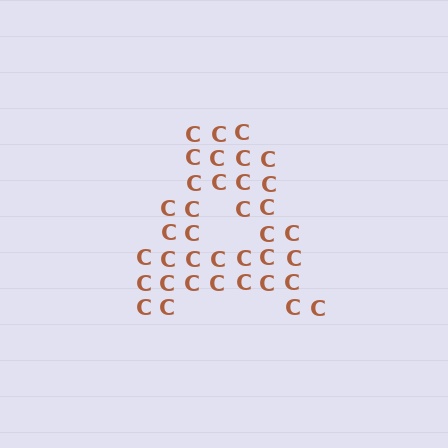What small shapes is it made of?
It is made of small letter C's.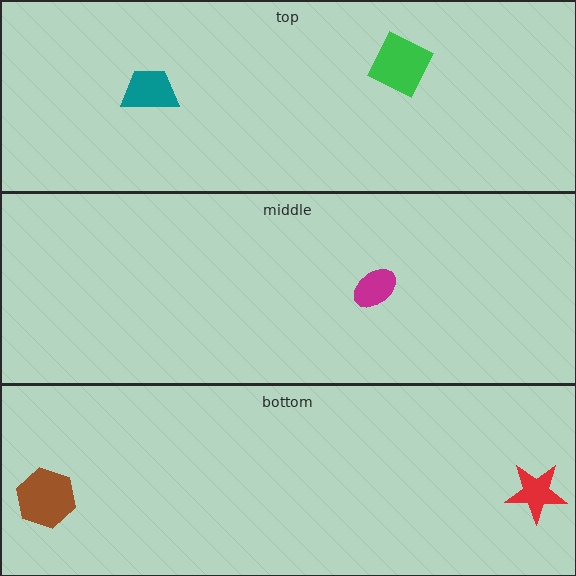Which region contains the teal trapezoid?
The top region.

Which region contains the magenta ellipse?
The middle region.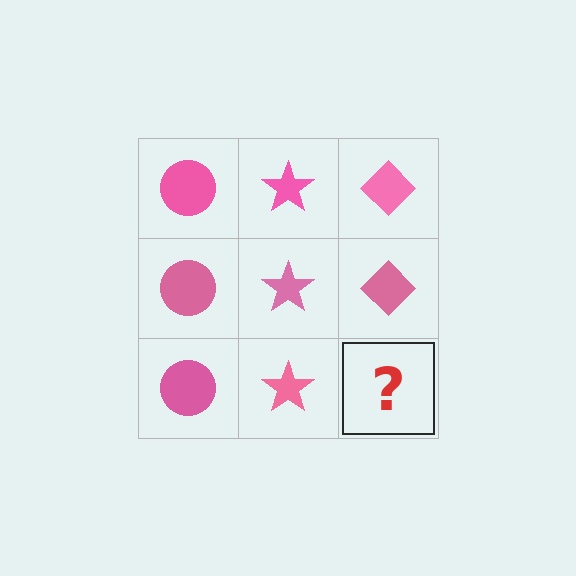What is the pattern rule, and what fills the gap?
The rule is that each column has a consistent shape. The gap should be filled with a pink diamond.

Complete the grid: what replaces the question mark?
The question mark should be replaced with a pink diamond.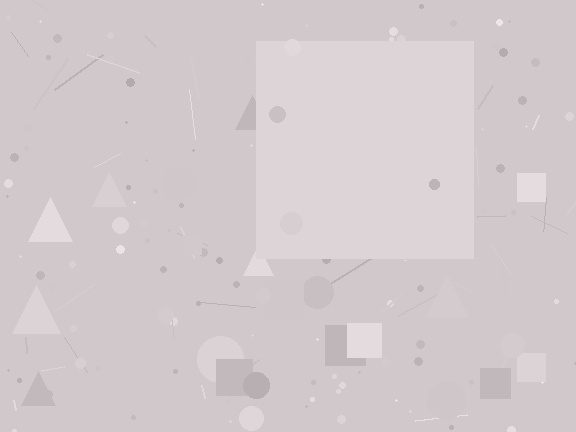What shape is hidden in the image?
A square is hidden in the image.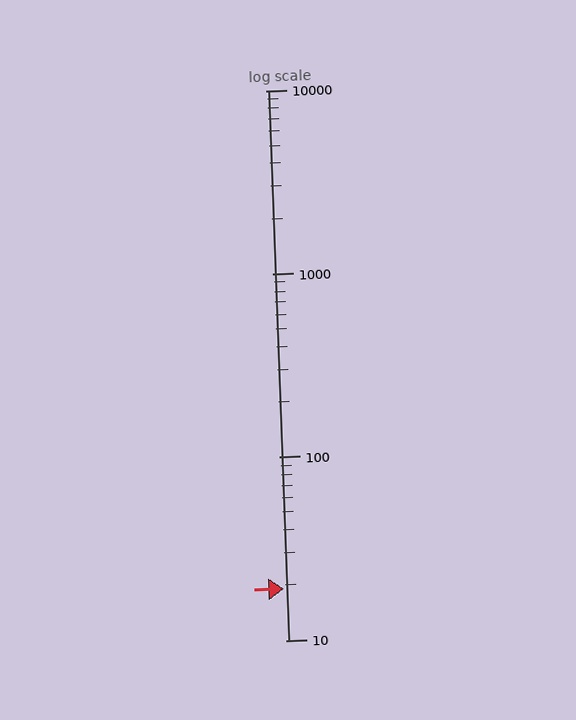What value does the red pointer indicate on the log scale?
The pointer indicates approximately 19.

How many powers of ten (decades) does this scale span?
The scale spans 3 decades, from 10 to 10000.